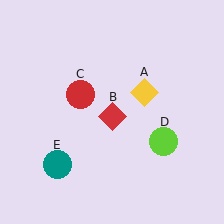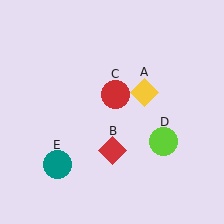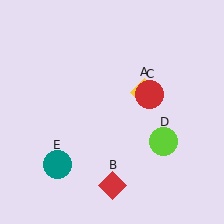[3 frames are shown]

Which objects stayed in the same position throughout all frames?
Yellow diamond (object A) and lime circle (object D) and teal circle (object E) remained stationary.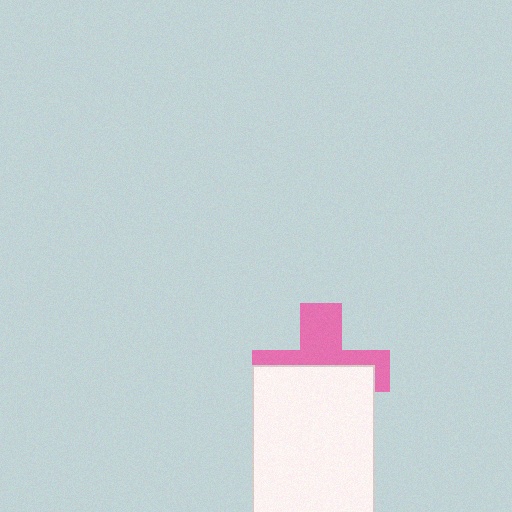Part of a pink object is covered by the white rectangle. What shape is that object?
It is a cross.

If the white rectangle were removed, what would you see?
You would see the complete pink cross.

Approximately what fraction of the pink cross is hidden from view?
Roughly 54% of the pink cross is hidden behind the white rectangle.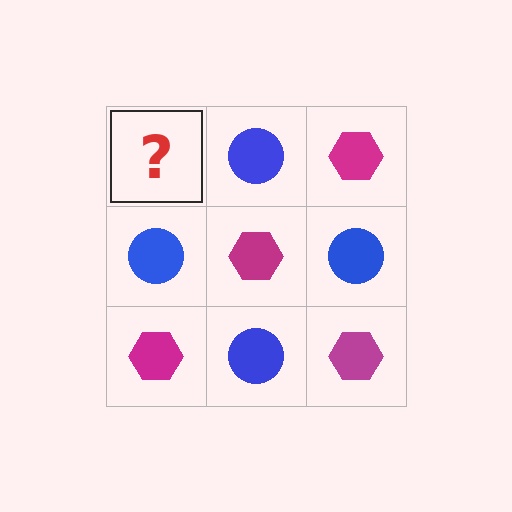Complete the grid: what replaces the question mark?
The question mark should be replaced with a magenta hexagon.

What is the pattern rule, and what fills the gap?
The rule is that it alternates magenta hexagon and blue circle in a checkerboard pattern. The gap should be filled with a magenta hexagon.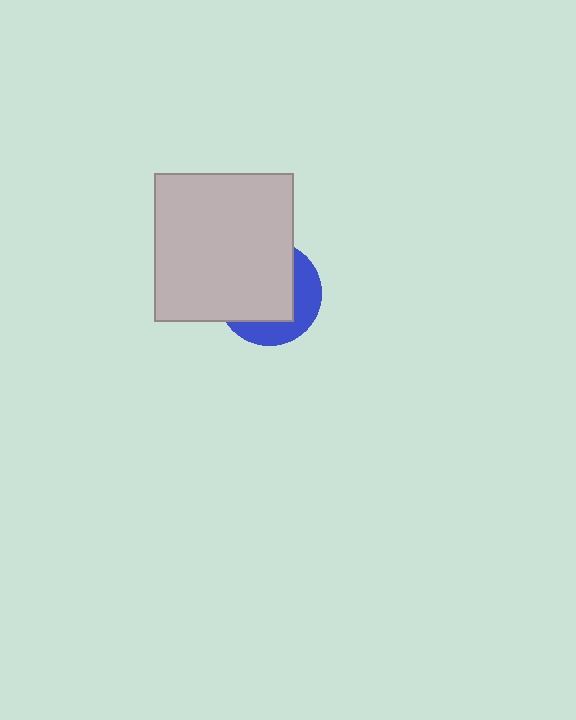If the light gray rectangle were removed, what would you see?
You would see the complete blue circle.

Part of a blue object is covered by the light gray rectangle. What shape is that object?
It is a circle.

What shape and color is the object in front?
The object in front is a light gray rectangle.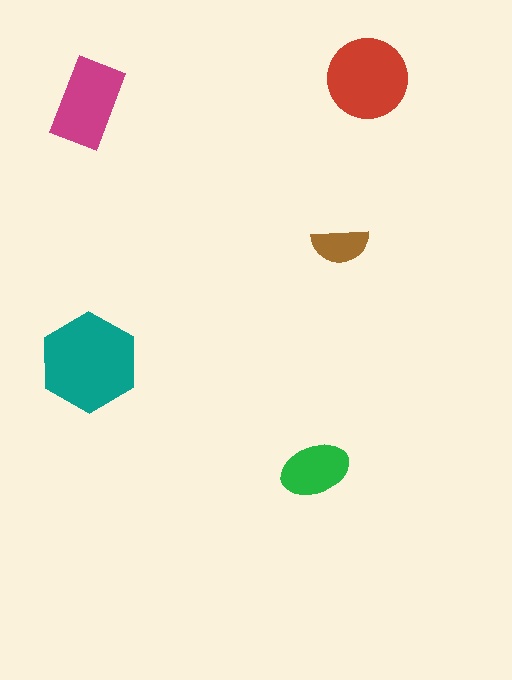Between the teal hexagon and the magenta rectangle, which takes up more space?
The teal hexagon.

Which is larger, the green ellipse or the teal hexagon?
The teal hexagon.